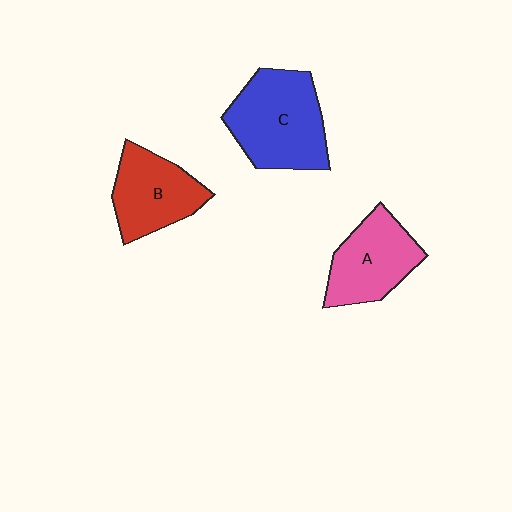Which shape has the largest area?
Shape C (blue).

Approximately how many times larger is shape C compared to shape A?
Approximately 1.3 times.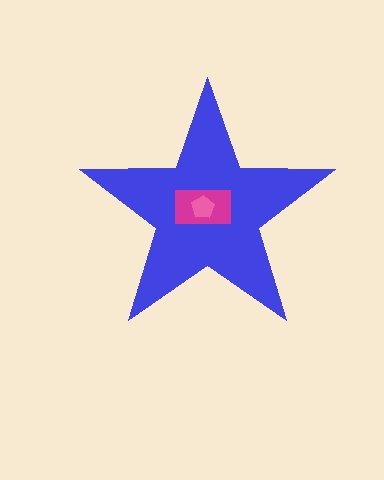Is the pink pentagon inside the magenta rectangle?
Yes.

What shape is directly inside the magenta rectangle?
The pink pentagon.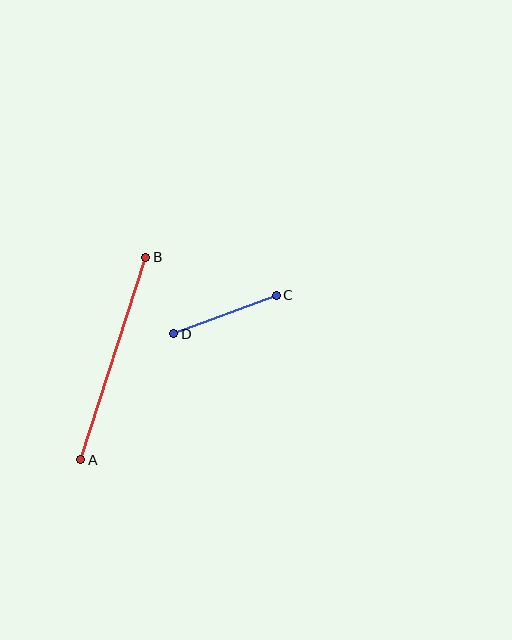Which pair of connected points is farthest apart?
Points A and B are farthest apart.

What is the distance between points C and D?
The distance is approximately 109 pixels.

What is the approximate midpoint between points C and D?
The midpoint is at approximately (225, 314) pixels.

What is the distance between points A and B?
The distance is approximately 213 pixels.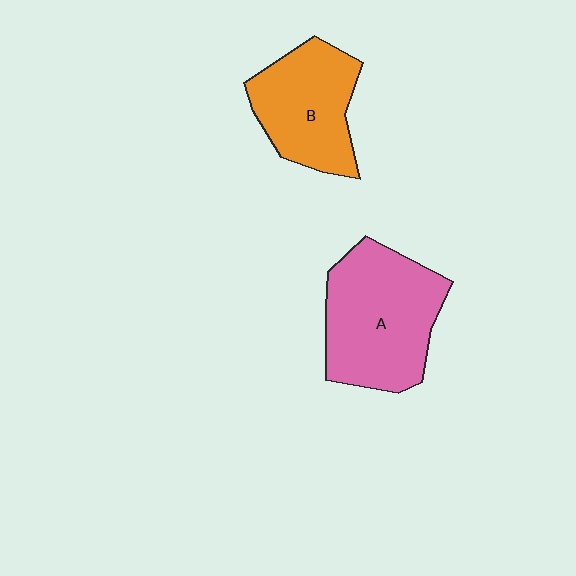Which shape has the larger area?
Shape A (pink).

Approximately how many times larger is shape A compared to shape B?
Approximately 1.3 times.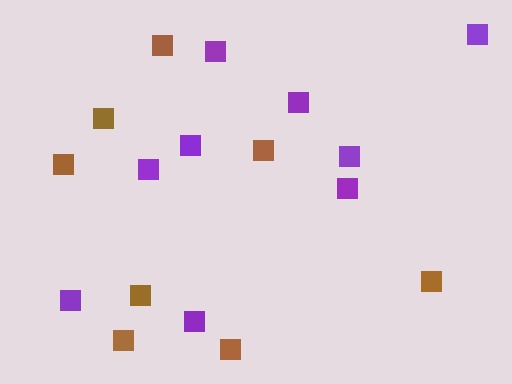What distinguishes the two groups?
There are 2 groups: one group of brown squares (8) and one group of purple squares (9).